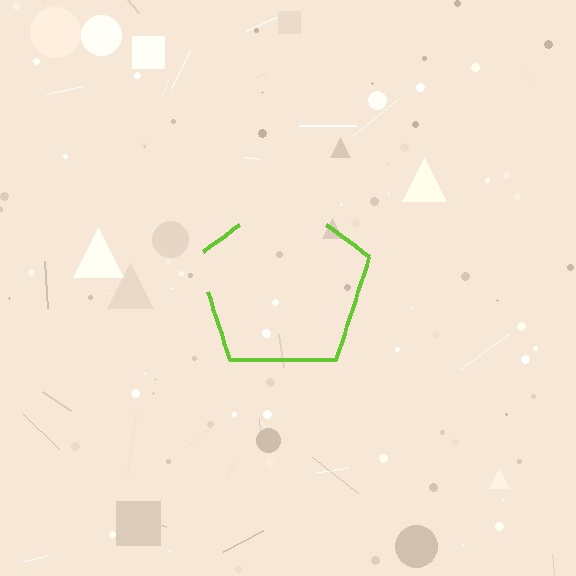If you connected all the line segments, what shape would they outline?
They would outline a pentagon.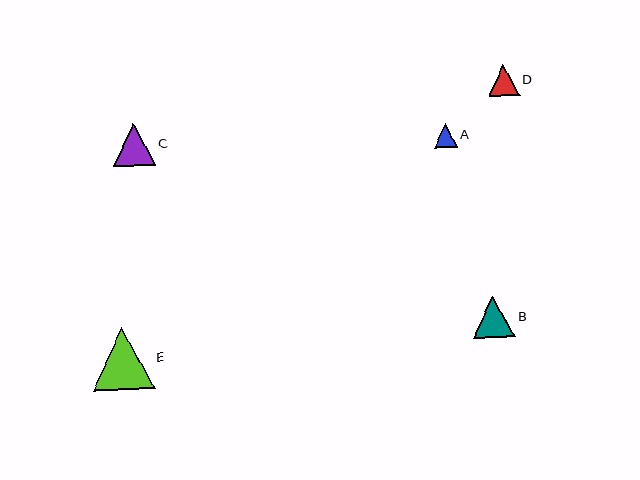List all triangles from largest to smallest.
From largest to smallest: E, C, B, D, A.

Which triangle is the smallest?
Triangle A is the smallest with a size of approximately 24 pixels.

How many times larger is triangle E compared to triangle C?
Triangle E is approximately 1.4 times the size of triangle C.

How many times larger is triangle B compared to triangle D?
Triangle B is approximately 1.4 times the size of triangle D.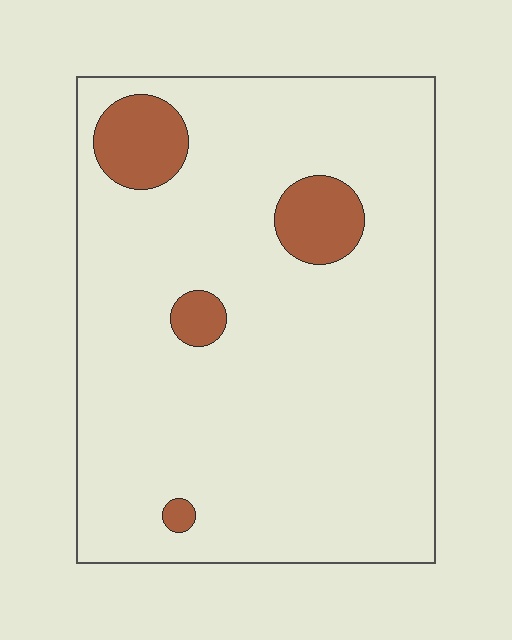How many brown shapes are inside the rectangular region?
4.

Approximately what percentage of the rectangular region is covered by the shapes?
Approximately 10%.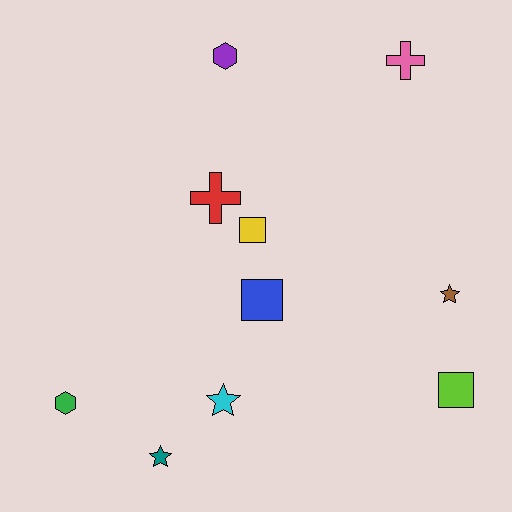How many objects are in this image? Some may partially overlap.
There are 10 objects.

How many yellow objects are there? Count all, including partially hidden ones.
There is 1 yellow object.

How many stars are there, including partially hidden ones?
There are 3 stars.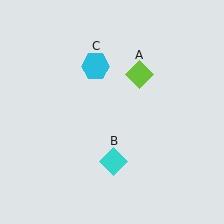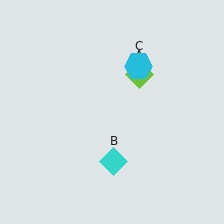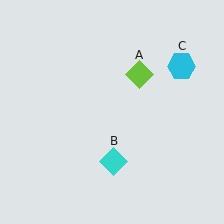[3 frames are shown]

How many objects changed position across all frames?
1 object changed position: cyan hexagon (object C).